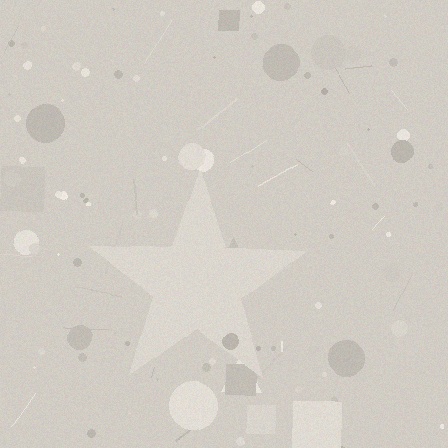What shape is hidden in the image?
A star is hidden in the image.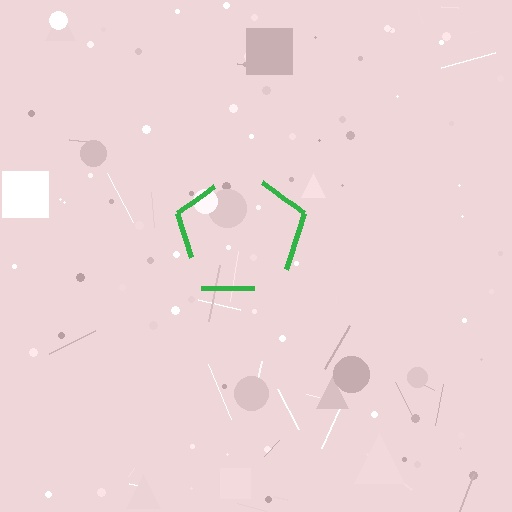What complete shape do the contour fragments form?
The contour fragments form a pentagon.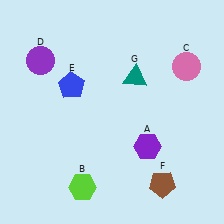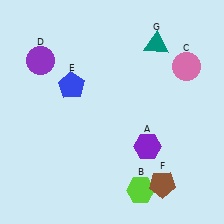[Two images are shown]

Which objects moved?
The objects that moved are: the lime hexagon (B), the teal triangle (G).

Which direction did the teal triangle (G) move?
The teal triangle (G) moved up.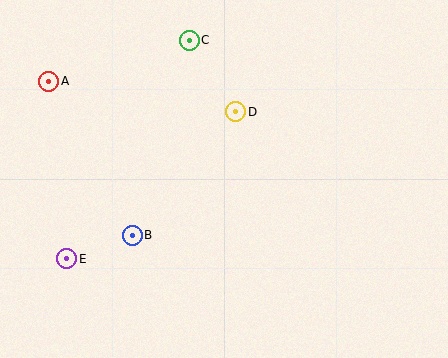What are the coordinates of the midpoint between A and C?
The midpoint between A and C is at (119, 61).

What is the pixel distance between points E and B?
The distance between E and B is 70 pixels.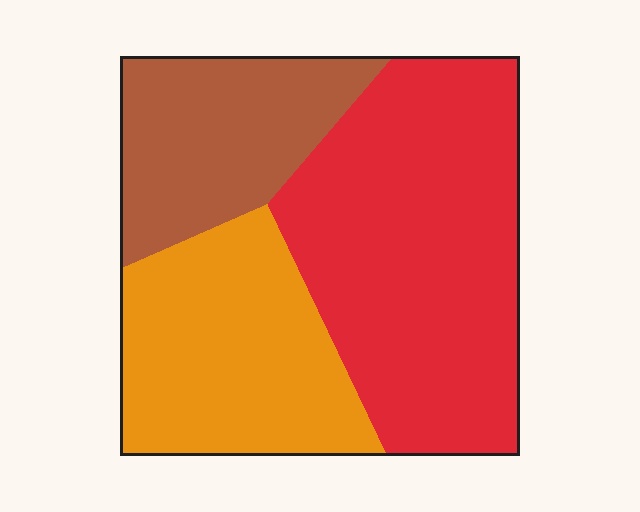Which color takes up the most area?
Red, at roughly 50%.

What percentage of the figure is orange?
Orange takes up about one third (1/3) of the figure.